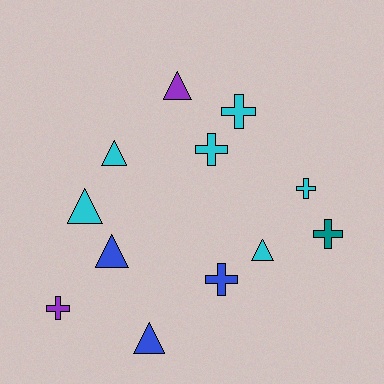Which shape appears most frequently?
Triangle, with 6 objects.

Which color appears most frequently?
Cyan, with 6 objects.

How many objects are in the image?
There are 12 objects.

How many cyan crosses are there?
There are 3 cyan crosses.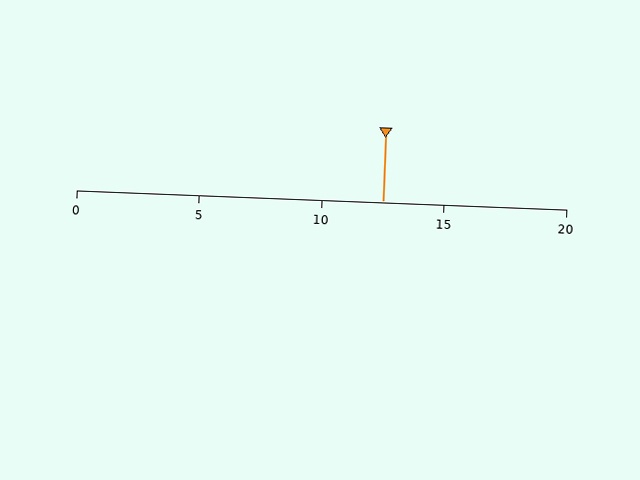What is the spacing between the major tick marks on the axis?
The major ticks are spaced 5 apart.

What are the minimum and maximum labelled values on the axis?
The axis runs from 0 to 20.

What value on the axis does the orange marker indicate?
The marker indicates approximately 12.5.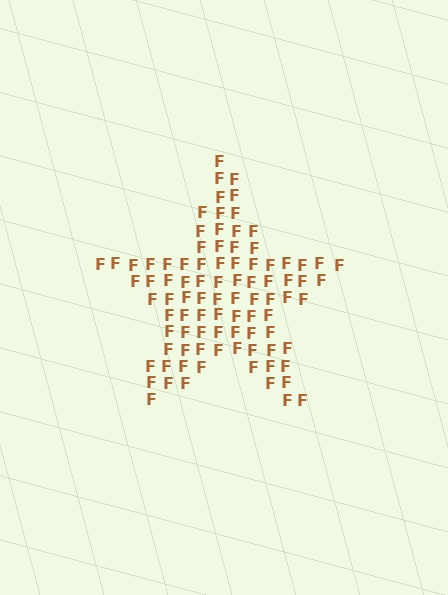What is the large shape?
The large shape is a star.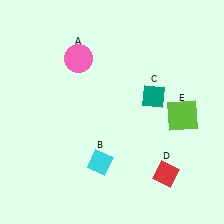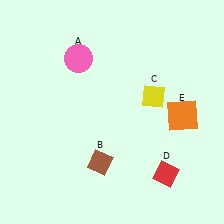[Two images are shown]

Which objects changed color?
B changed from cyan to brown. C changed from teal to yellow. E changed from lime to orange.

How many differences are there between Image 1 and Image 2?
There are 3 differences between the two images.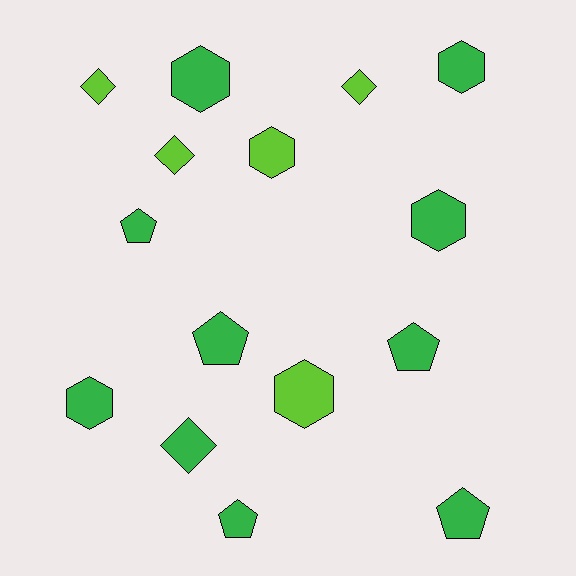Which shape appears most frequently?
Hexagon, with 6 objects.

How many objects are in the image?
There are 15 objects.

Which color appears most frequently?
Green, with 10 objects.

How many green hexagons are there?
There are 4 green hexagons.